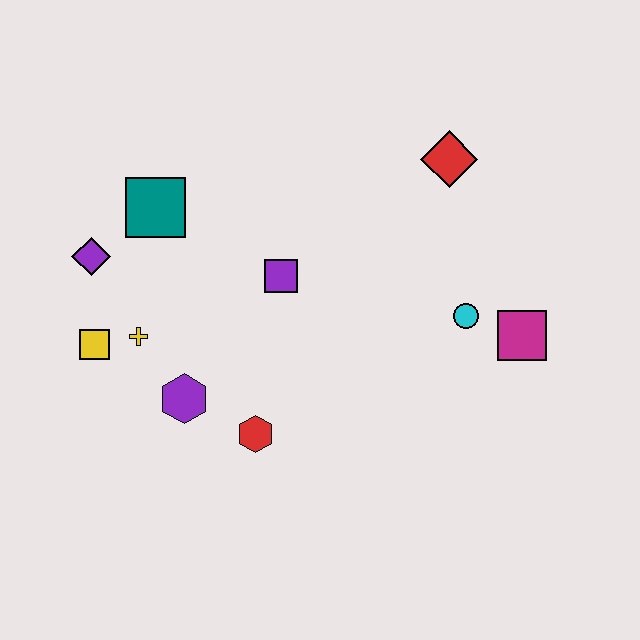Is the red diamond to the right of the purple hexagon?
Yes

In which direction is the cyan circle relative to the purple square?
The cyan circle is to the right of the purple square.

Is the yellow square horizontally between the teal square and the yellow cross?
No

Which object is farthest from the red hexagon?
The red diamond is farthest from the red hexagon.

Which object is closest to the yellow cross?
The yellow square is closest to the yellow cross.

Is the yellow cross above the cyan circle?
No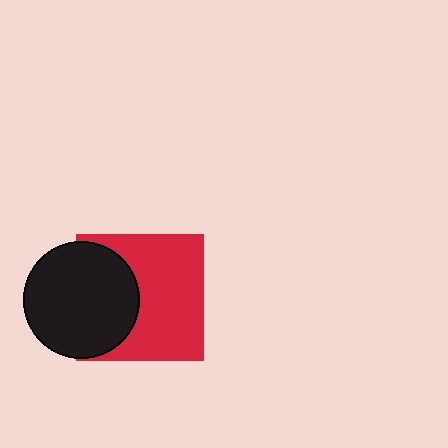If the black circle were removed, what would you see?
You would see the complete red square.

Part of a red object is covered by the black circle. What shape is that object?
It is a square.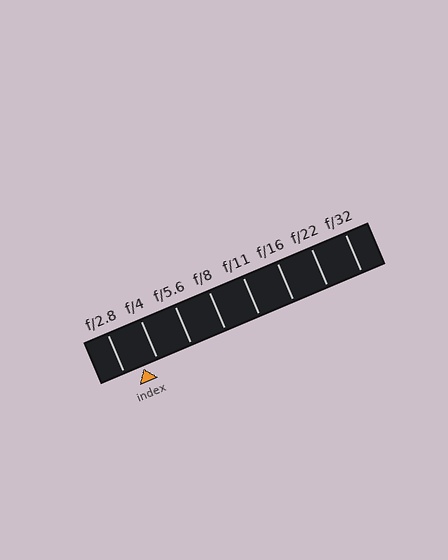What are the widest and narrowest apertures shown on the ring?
The widest aperture shown is f/2.8 and the narrowest is f/32.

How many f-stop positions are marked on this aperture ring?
There are 8 f-stop positions marked.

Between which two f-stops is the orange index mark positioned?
The index mark is between f/2.8 and f/4.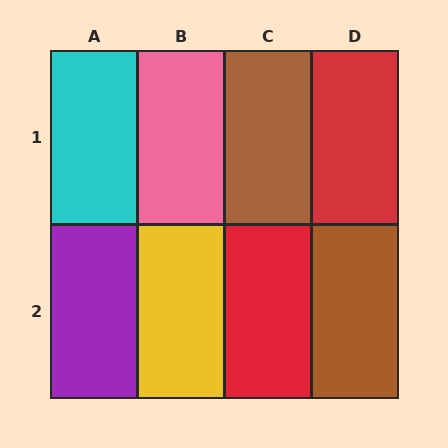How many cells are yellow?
1 cell is yellow.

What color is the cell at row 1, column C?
Brown.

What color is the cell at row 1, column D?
Red.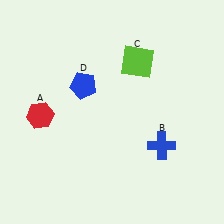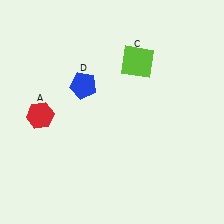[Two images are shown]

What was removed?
The blue cross (B) was removed in Image 2.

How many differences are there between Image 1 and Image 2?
There is 1 difference between the two images.